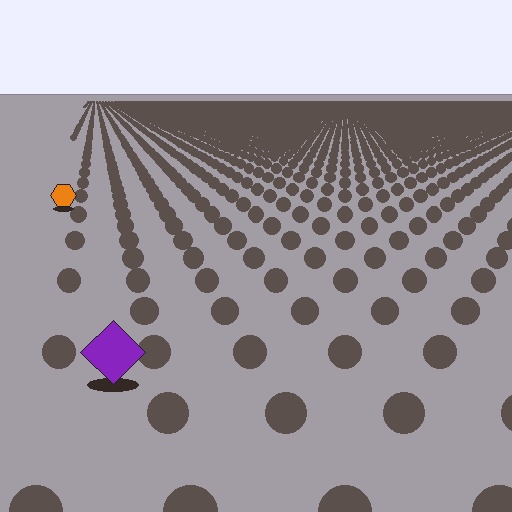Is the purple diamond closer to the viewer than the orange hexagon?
Yes. The purple diamond is closer — you can tell from the texture gradient: the ground texture is coarser near it.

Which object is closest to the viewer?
The purple diamond is closest. The texture marks near it are larger and more spread out.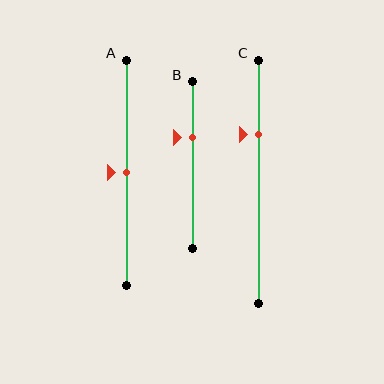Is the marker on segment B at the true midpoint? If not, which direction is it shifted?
No, the marker on segment B is shifted upward by about 16% of the segment length.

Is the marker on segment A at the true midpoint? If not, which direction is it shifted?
Yes, the marker on segment A is at the true midpoint.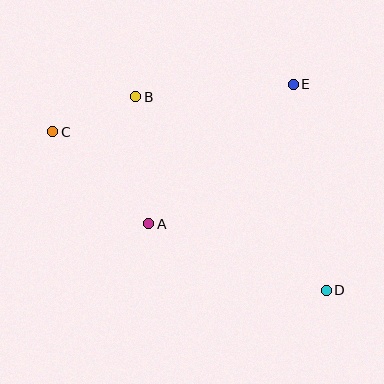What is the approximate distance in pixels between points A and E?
The distance between A and E is approximately 201 pixels.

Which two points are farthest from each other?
Points C and D are farthest from each other.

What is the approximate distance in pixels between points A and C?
The distance between A and C is approximately 133 pixels.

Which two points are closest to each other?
Points B and C are closest to each other.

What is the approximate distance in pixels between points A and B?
The distance between A and B is approximately 128 pixels.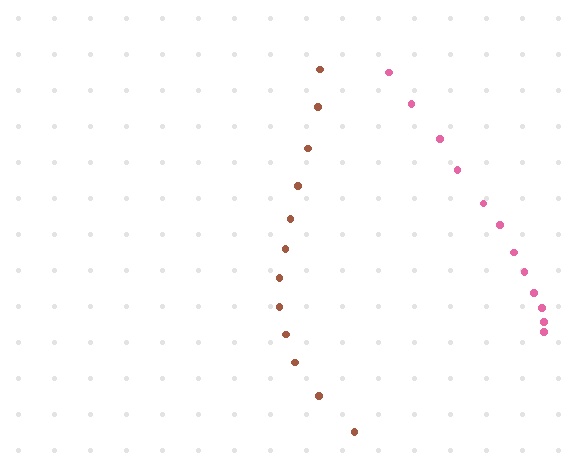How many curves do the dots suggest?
There are 2 distinct paths.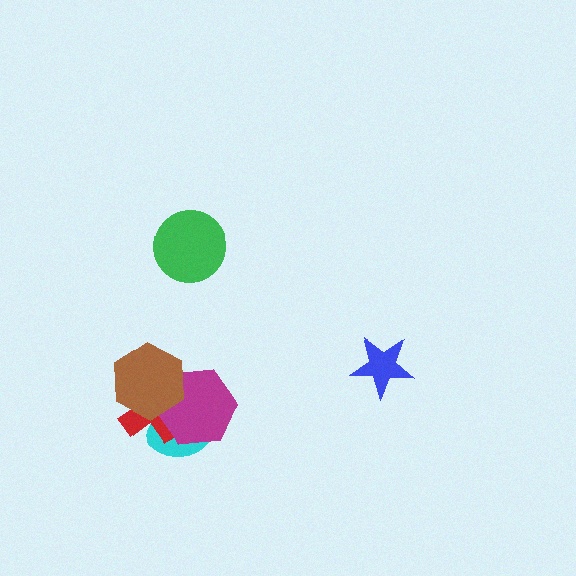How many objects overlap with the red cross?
3 objects overlap with the red cross.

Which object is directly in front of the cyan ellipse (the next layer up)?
The red cross is directly in front of the cyan ellipse.